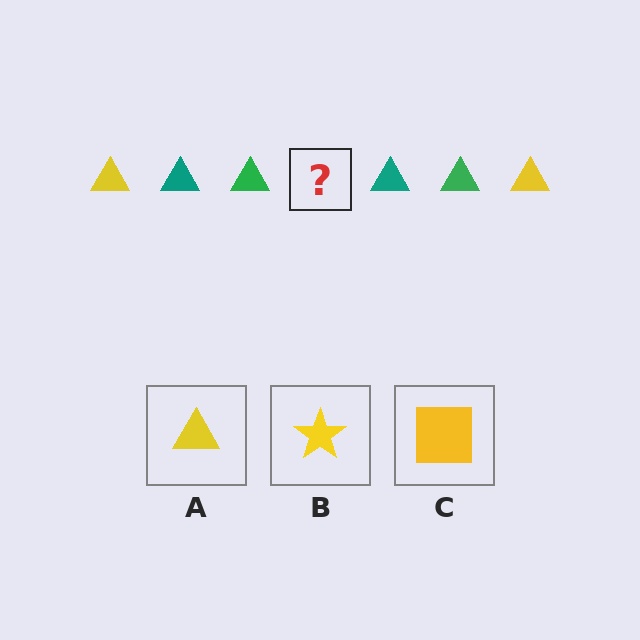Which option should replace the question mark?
Option A.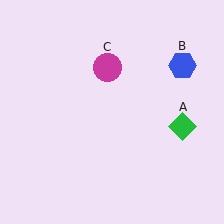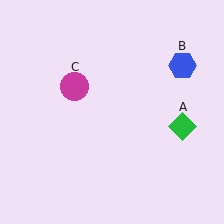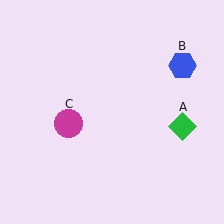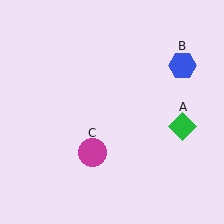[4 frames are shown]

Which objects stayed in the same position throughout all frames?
Green diamond (object A) and blue hexagon (object B) remained stationary.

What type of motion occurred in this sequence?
The magenta circle (object C) rotated counterclockwise around the center of the scene.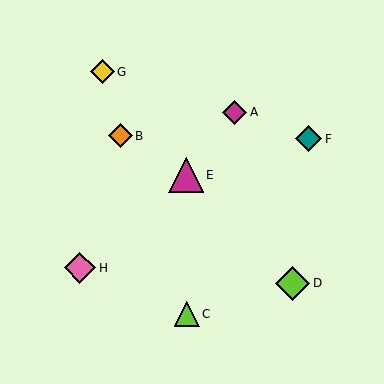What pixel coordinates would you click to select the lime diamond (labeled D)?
Click at (292, 283) to select the lime diamond D.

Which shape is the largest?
The magenta triangle (labeled E) is the largest.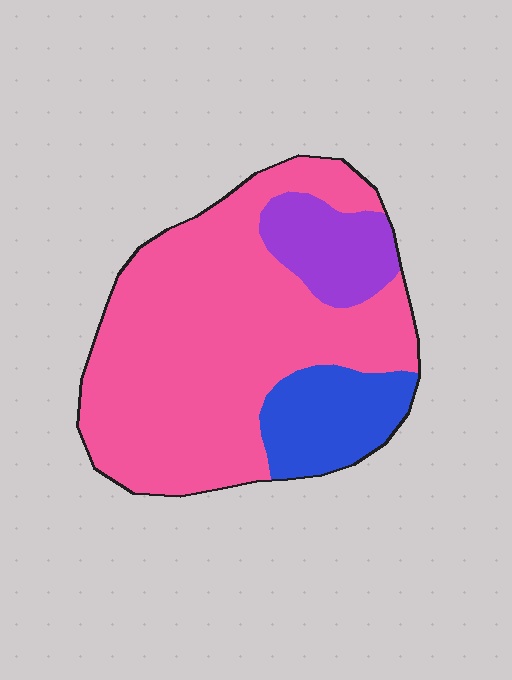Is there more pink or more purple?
Pink.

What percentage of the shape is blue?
Blue takes up about one sixth (1/6) of the shape.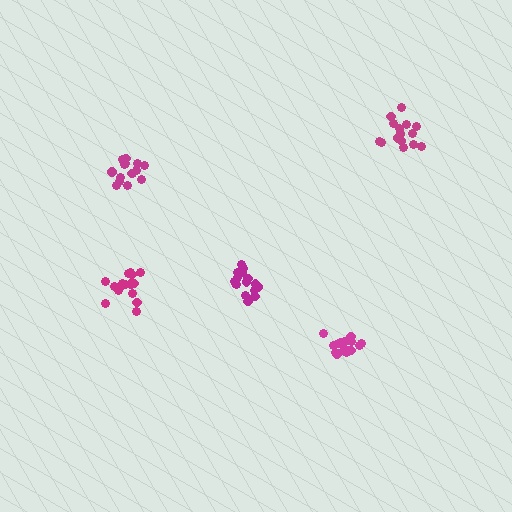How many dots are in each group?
Group 1: 16 dots, Group 2: 15 dots, Group 3: 16 dots, Group 4: 15 dots, Group 5: 16 dots (78 total).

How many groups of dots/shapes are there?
There are 5 groups.